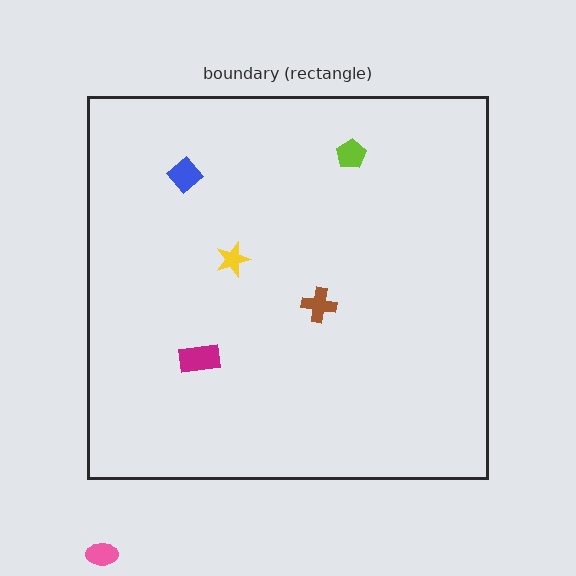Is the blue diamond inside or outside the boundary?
Inside.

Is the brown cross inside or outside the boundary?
Inside.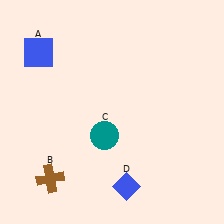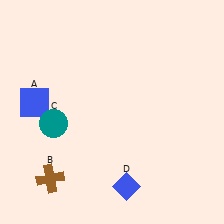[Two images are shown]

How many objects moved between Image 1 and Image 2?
2 objects moved between the two images.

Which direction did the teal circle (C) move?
The teal circle (C) moved left.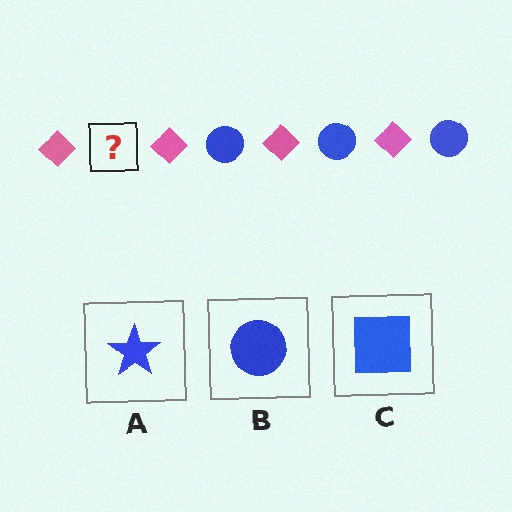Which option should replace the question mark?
Option B.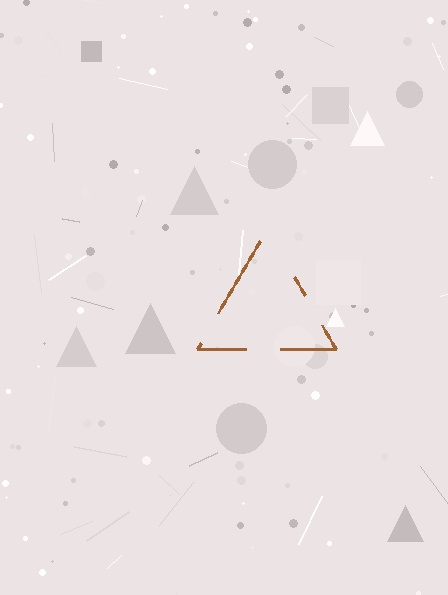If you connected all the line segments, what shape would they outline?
They would outline a triangle.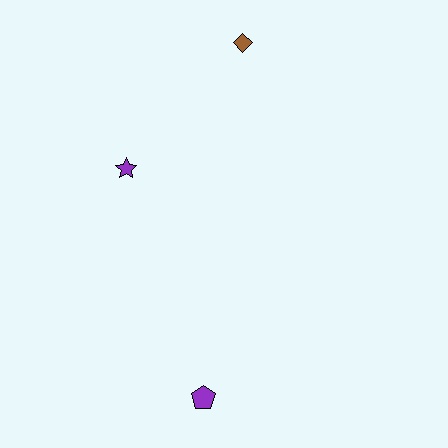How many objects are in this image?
There are 3 objects.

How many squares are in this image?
There are no squares.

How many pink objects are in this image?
There are no pink objects.